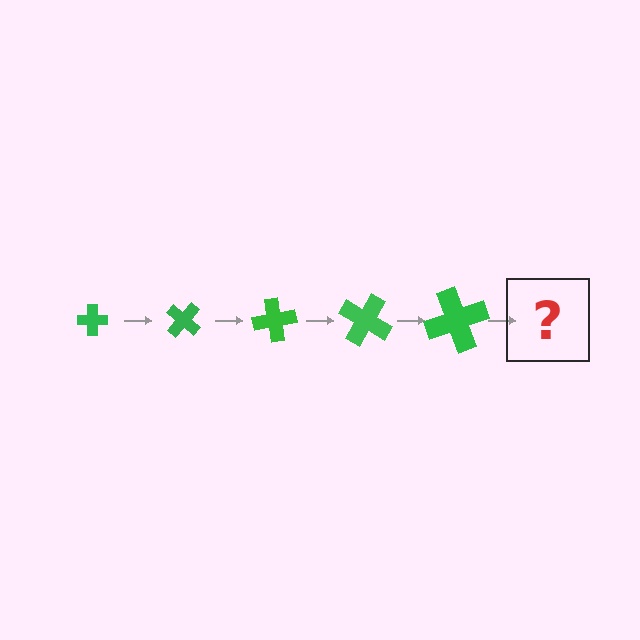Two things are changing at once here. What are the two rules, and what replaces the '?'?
The two rules are that the cross grows larger each step and it rotates 40 degrees each step. The '?' should be a cross, larger than the previous one and rotated 200 degrees from the start.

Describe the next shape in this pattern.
It should be a cross, larger than the previous one and rotated 200 degrees from the start.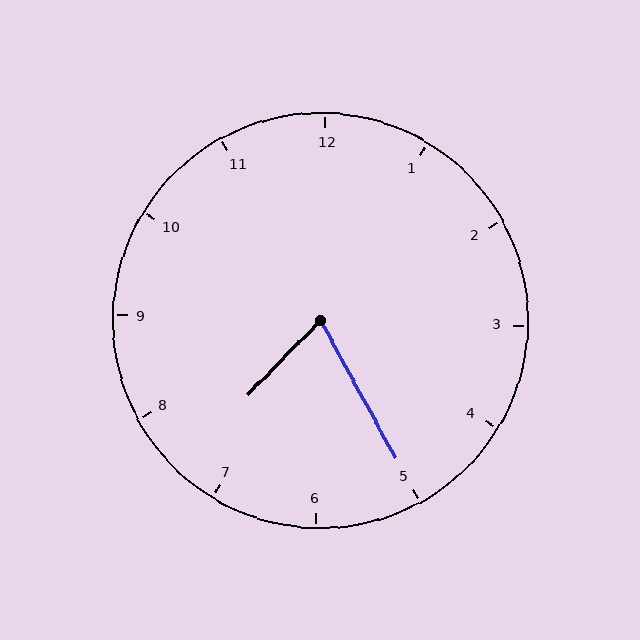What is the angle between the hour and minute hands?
Approximately 72 degrees.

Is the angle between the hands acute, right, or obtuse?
It is acute.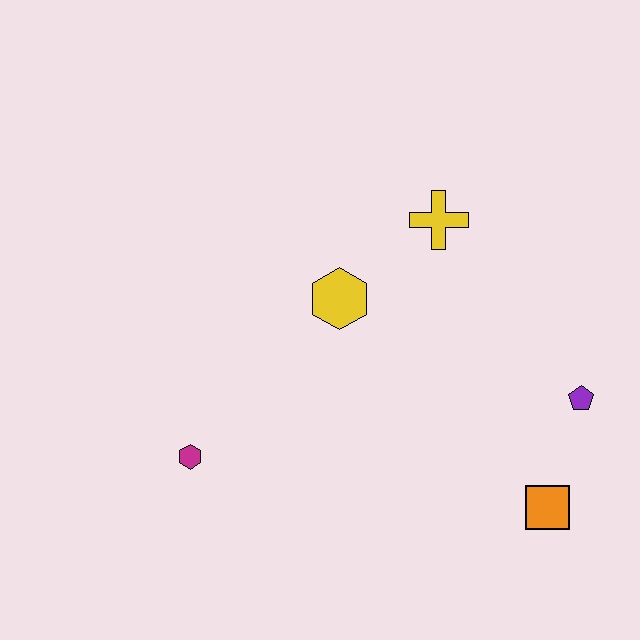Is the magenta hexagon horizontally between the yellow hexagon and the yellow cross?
No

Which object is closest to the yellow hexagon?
The yellow cross is closest to the yellow hexagon.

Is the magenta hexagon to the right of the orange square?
No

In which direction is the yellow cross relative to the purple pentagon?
The yellow cross is above the purple pentagon.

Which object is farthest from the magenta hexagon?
The purple pentagon is farthest from the magenta hexagon.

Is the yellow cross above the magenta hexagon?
Yes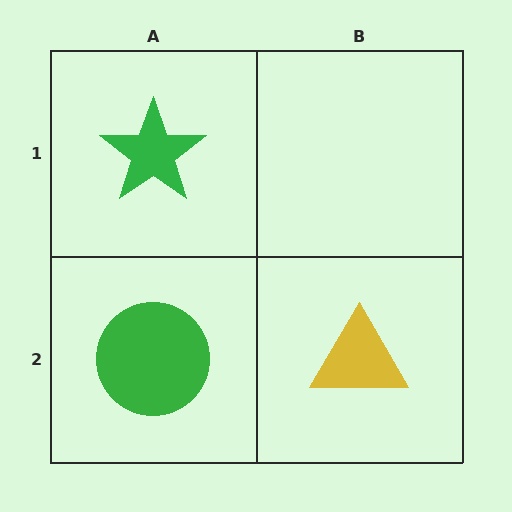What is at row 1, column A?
A green star.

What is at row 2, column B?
A yellow triangle.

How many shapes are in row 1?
1 shape.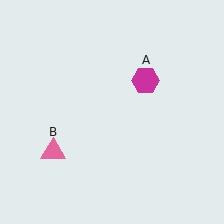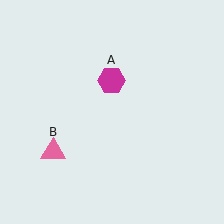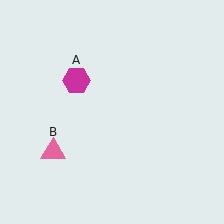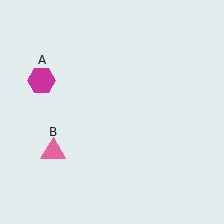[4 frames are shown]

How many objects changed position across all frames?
1 object changed position: magenta hexagon (object A).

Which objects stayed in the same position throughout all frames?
Pink triangle (object B) remained stationary.